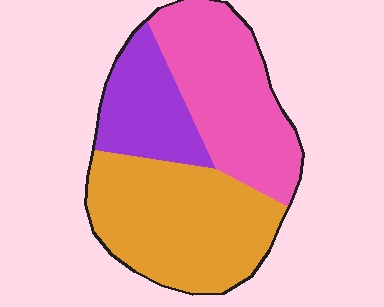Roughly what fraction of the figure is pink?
Pink covers about 35% of the figure.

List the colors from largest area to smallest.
From largest to smallest: orange, pink, purple.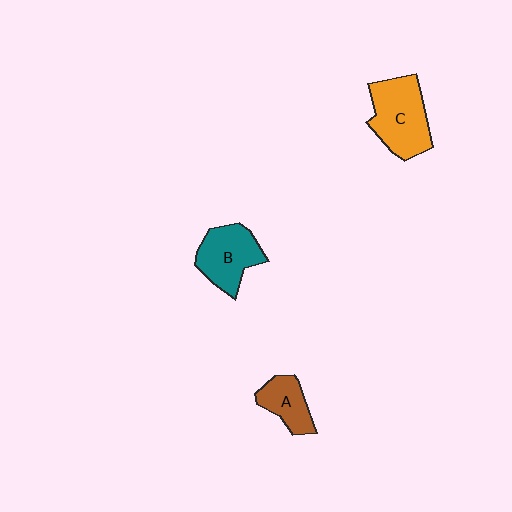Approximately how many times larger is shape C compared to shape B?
Approximately 1.2 times.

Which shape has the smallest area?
Shape A (brown).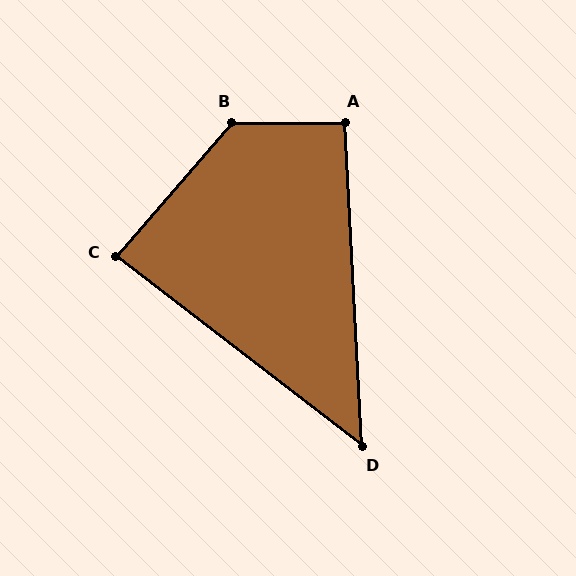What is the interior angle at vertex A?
Approximately 93 degrees (approximately right).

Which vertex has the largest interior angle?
B, at approximately 131 degrees.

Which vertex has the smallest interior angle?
D, at approximately 49 degrees.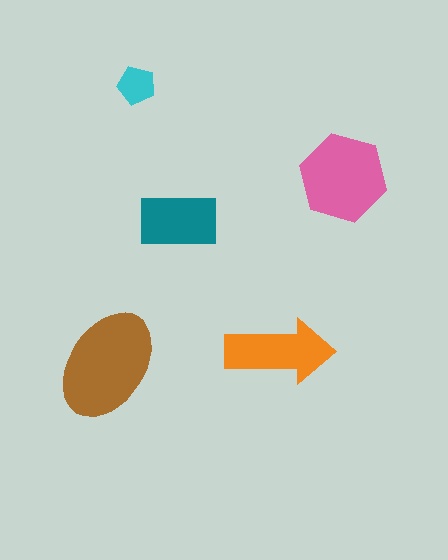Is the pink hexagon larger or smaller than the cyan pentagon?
Larger.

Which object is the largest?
The brown ellipse.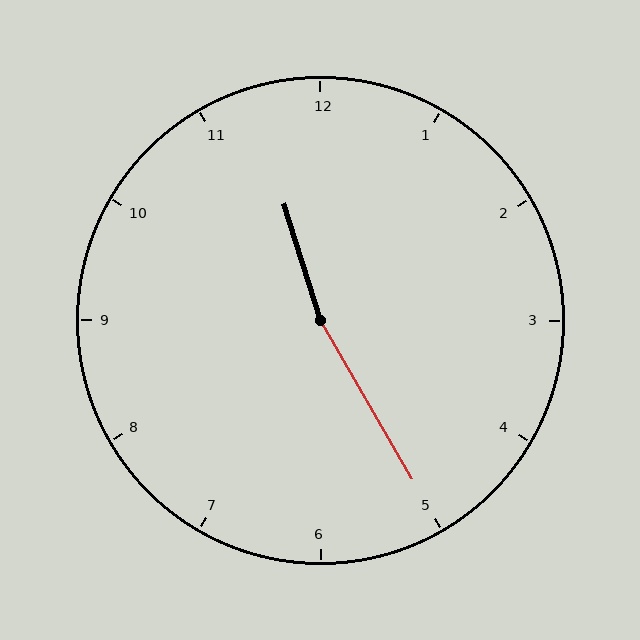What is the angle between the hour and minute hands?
Approximately 168 degrees.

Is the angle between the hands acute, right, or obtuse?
It is obtuse.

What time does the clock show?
11:25.